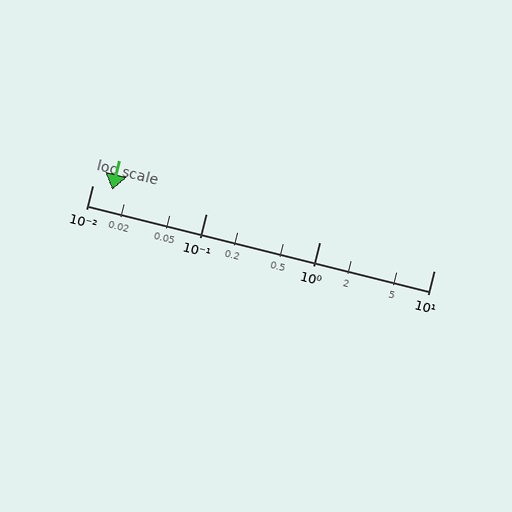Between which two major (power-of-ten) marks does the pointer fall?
The pointer is between 0.01 and 0.1.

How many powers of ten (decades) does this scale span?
The scale spans 3 decades, from 0.01 to 10.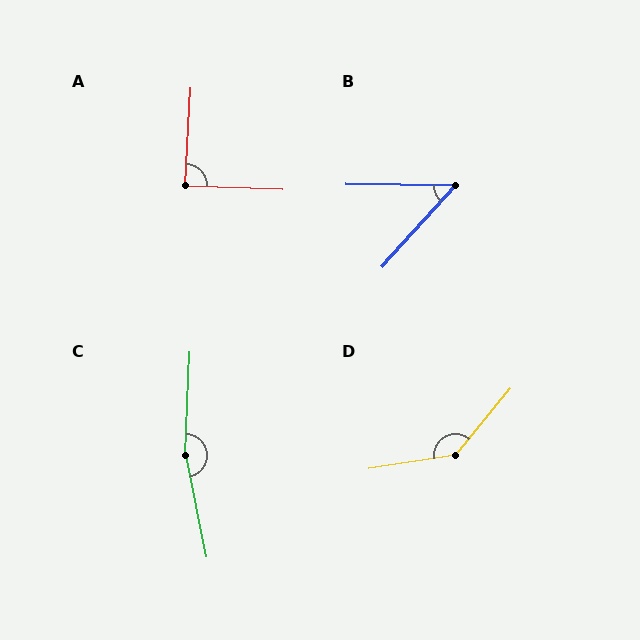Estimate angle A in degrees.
Approximately 89 degrees.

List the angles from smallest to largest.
B (49°), A (89°), D (138°), C (166°).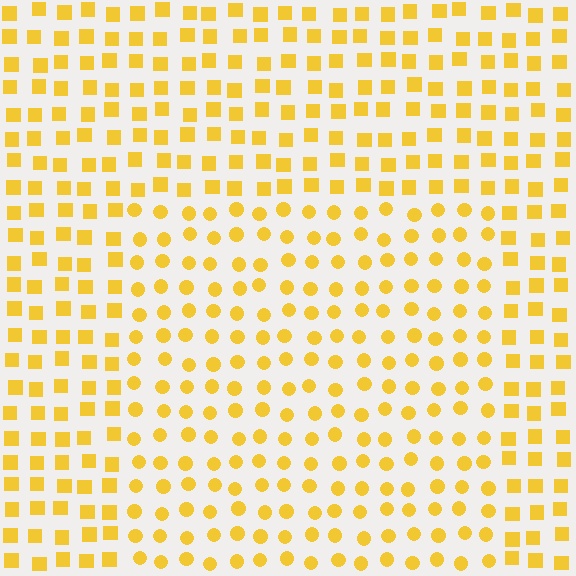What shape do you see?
I see a rectangle.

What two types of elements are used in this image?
The image uses circles inside the rectangle region and squares outside it.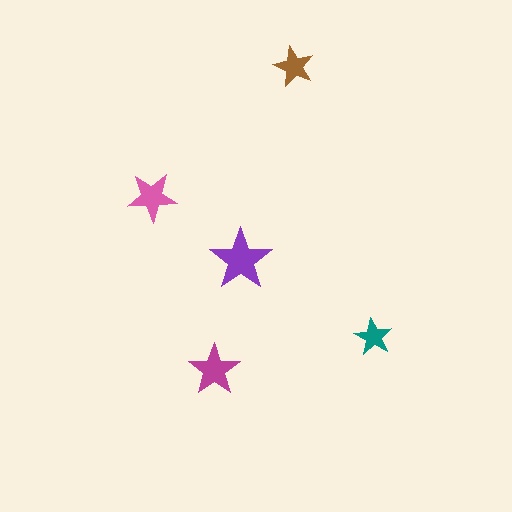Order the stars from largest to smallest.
the purple one, the magenta one, the pink one, the brown one, the teal one.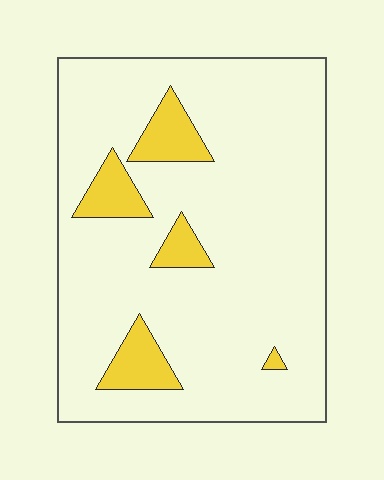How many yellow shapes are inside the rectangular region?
5.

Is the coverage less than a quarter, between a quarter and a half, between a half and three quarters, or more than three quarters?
Less than a quarter.